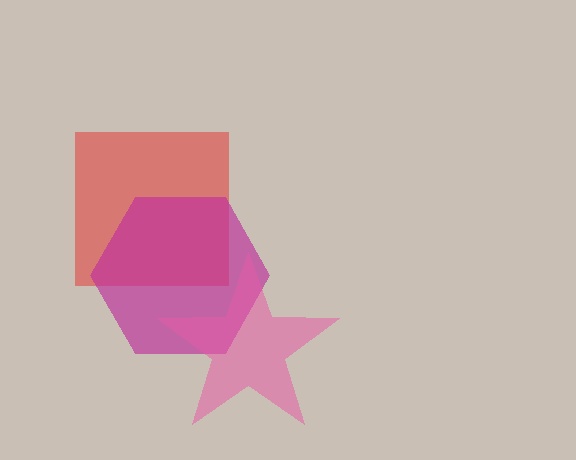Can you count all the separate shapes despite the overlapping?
Yes, there are 3 separate shapes.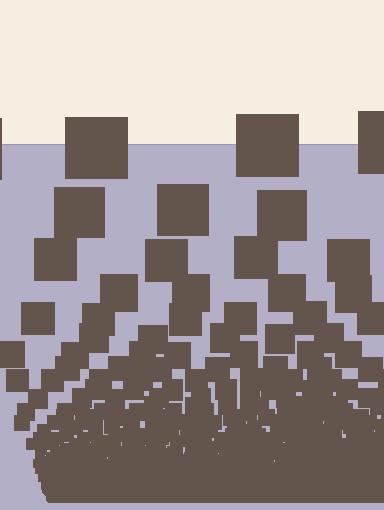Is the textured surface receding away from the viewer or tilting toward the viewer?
The surface appears to tilt toward the viewer. Texture elements get larger and sparser toward the top.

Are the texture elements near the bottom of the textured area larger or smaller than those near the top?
Smaller. The gradient is inverted — elements near the bottom are smaller and denser.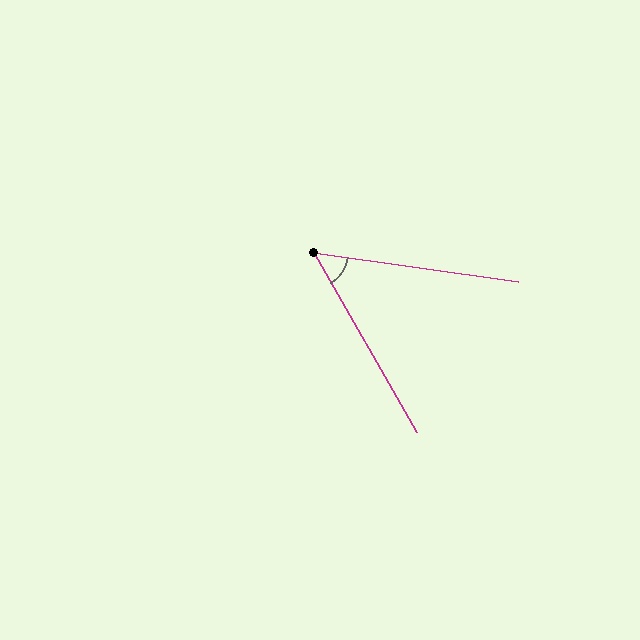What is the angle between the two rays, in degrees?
Approximately 52 degrees.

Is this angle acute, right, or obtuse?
It is acute.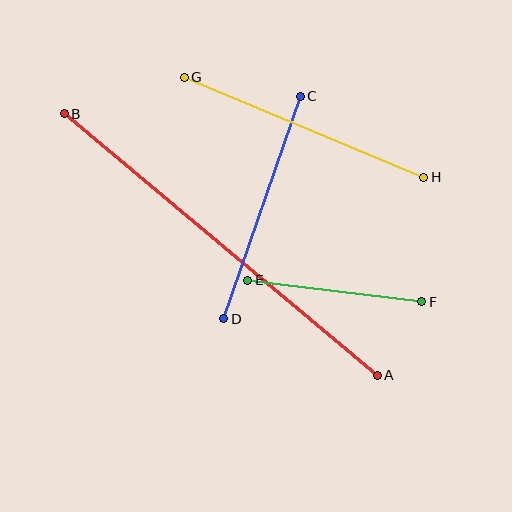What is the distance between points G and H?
The distance is approximately 260 pixels.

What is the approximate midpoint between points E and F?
The midpoint is at approximately (335, 291) pixels.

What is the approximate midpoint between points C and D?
The midpoint is at approximately (262, 207) pixels.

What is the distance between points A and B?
The distance is approximately 408 pixels.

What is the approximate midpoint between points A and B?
The midpoint is at approximately (221, 245) pixels.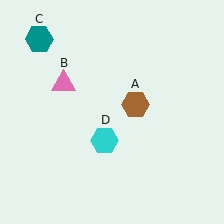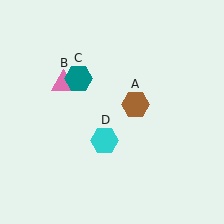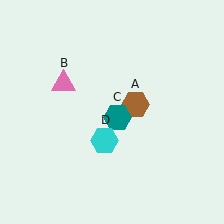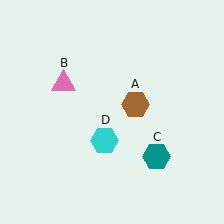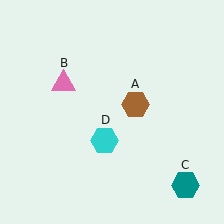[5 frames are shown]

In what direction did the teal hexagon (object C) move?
The teal hexagon (object C) moved down and to the right.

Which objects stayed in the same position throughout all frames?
Brown hexagon (object A) and pink triangle (object B) and cyan hexagon (object D) remained stationary.